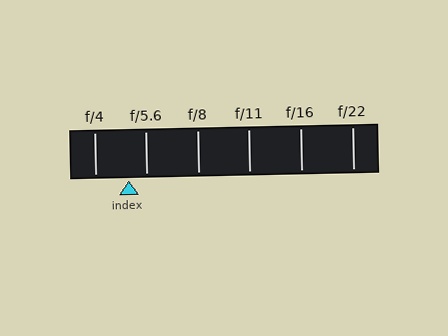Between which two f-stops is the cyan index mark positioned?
The index mark is between f/4 and f/5.6.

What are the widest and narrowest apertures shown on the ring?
The widest aperture shown is f/4 and the narrowest is f/22.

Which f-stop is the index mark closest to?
The index mark is closest to f/5.6.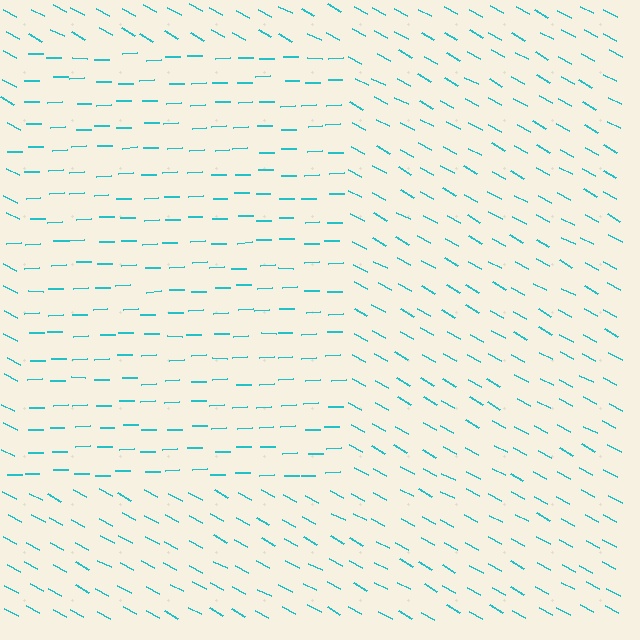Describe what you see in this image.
The image is filled with small cyan line segments. A rectangle region in the image has lines oriented differently from the surrounding lines, creating a visible texture boundary.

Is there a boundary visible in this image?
Yes, there is a texture boundary formed by a change in line orientation.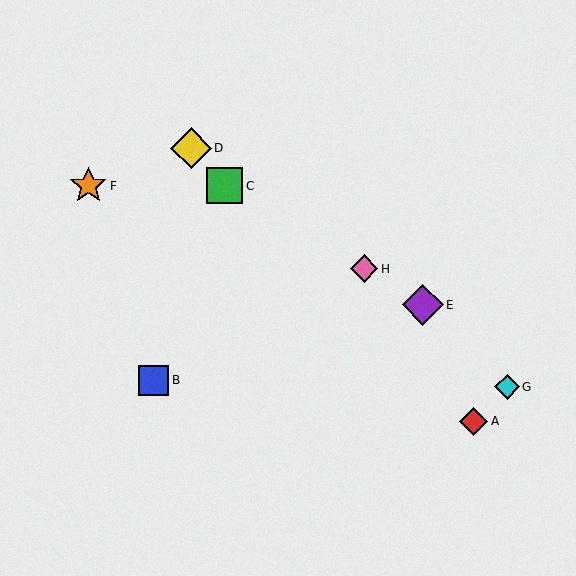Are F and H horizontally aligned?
No, F is at y≈186 and H is at y≈269.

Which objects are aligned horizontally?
Objects C, F are aligned horizontally.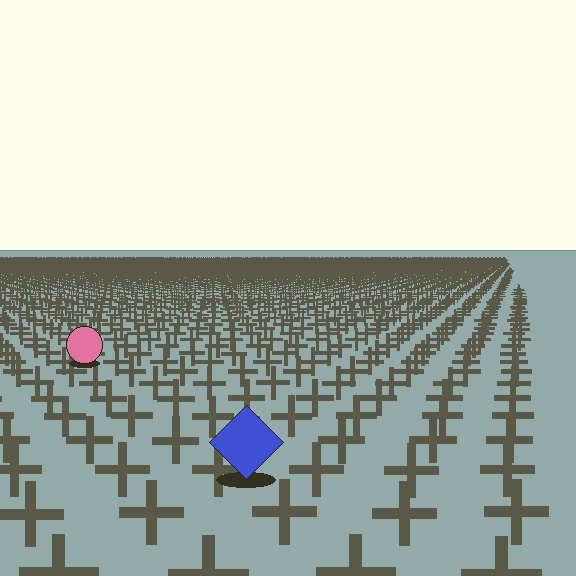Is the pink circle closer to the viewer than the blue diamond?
No. The blue diamond is closer — you can tell from the texture gradient: the ground texture is coarser near it.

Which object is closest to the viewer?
The blue diamond is closest. The texture marks near it are larger and more spread out.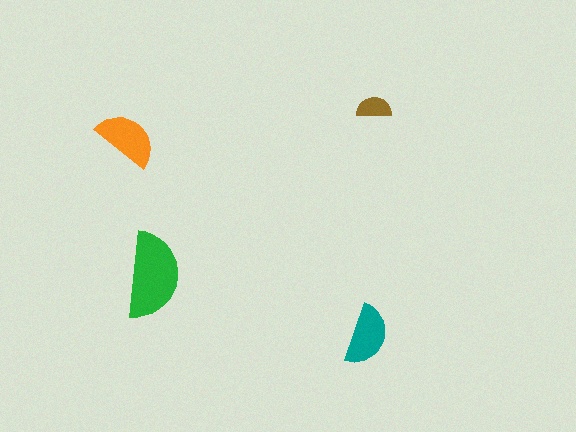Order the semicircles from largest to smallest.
the green one, the orange one, the teal one, the brown one.